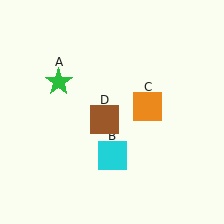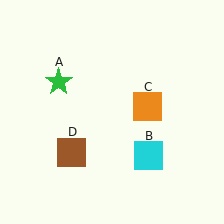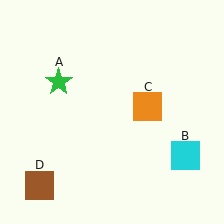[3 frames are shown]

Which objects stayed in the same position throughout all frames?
Green star (object A) and orange square (object C) remained stationary.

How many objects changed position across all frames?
2 objects changed position: cyan square (object B), brown square (object D).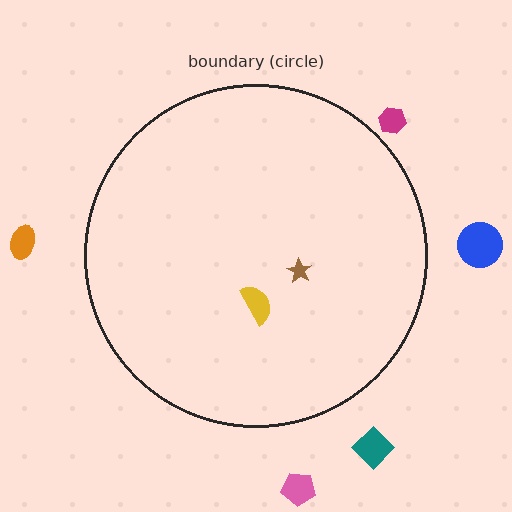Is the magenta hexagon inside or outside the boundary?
Outside.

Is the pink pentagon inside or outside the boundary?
Outside.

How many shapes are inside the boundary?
2 inside, 5 outside.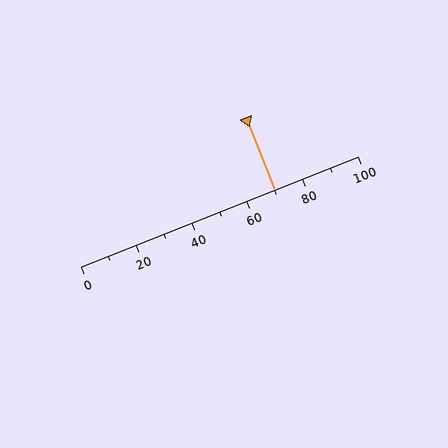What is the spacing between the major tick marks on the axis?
The major ticks are spaced 20 apart.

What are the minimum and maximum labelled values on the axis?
The axis runs from 0 to 100.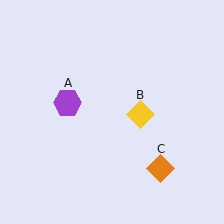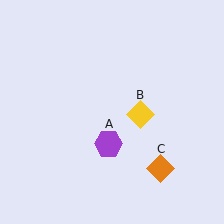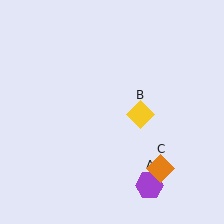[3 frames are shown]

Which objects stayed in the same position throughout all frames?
Yellow diamond (object B) and orange diamond (object C) remained stationary.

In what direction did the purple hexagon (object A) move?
The purple hexagon (object A) moved down and to the right.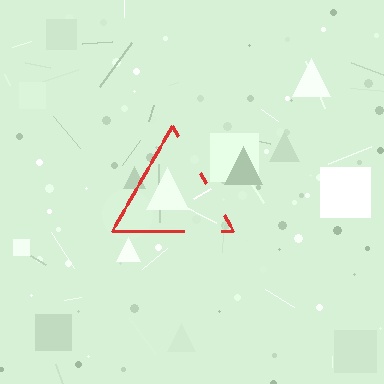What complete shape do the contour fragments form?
The contour fragments form a triangle.